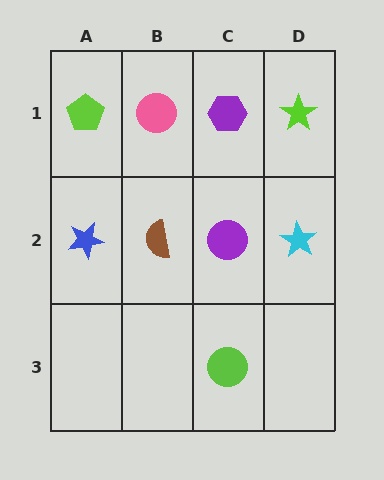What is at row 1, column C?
A purple hexagon.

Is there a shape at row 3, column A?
No, that cell is empty.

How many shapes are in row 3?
1 shape.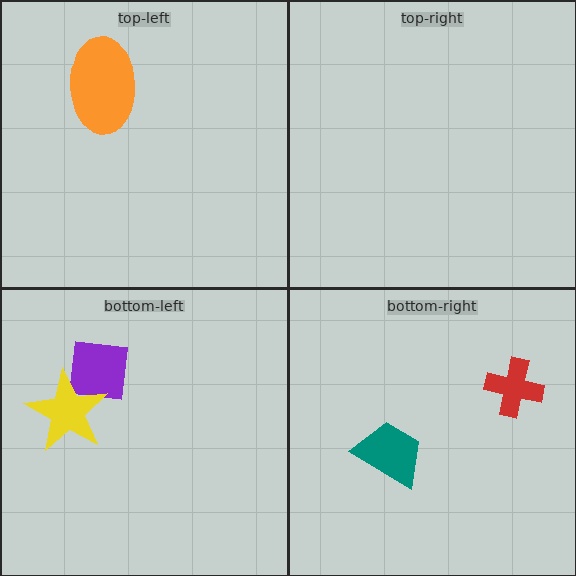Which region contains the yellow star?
The bottom-left region.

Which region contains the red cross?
The bottom-right region.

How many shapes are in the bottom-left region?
2.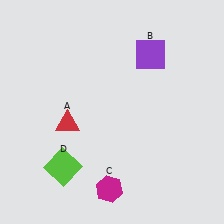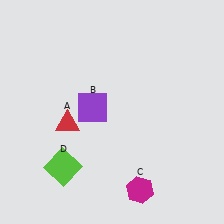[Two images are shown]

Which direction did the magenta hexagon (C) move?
The magenta hexagon (C) moved right.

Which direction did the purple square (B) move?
The purple square (B) moved left.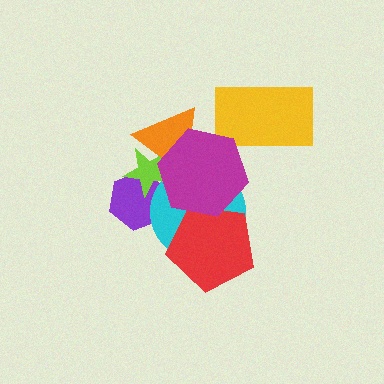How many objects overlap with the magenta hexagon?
5 objects overlap with the magenta hexagon.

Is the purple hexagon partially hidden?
Yes, it is partially covered by another shape.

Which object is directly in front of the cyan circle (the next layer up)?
The lime star is directly in front of the cyan circle.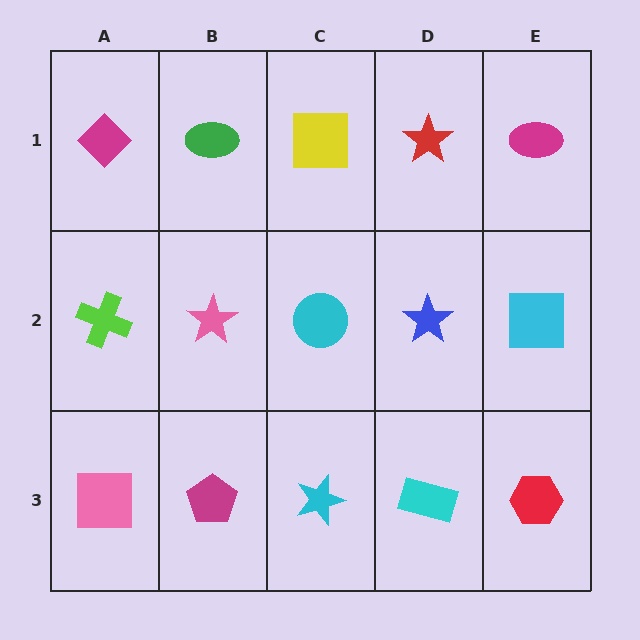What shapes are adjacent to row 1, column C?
A cyan circle (row 2, column C), a green ellipse (row 1, column B), a red star (row 1, column D).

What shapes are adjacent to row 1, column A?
A lime cross (row 2, column A), a green ellipse (row 1, column B).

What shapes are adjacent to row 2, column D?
A red star (row 1, column D), a cyan rectangle (row 3, column D), a cyan circle (row 2, column C), a cyan square (row 2, column E).